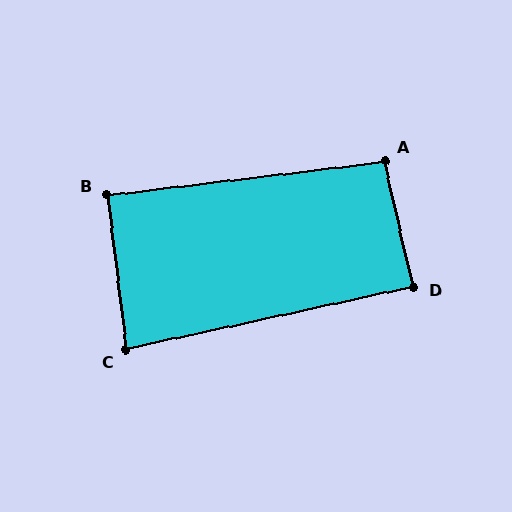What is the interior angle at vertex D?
Approximately 90 degrees (approximately right).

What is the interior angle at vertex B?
Approximately 90 degrees (approximately right).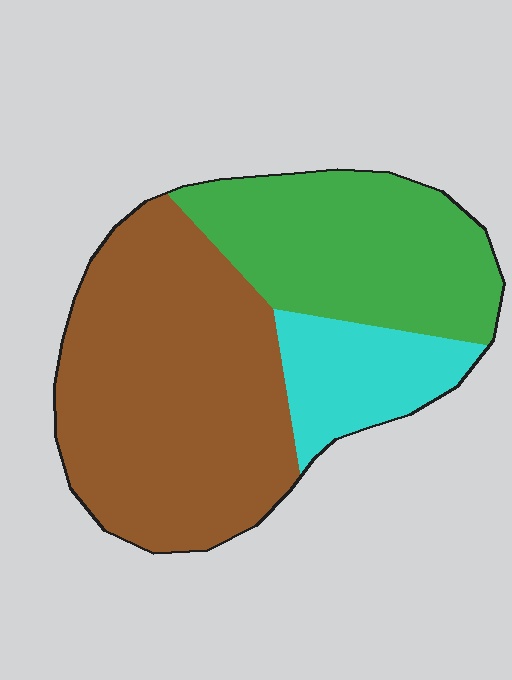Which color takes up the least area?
Cyan, at roughly 15%.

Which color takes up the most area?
Brown, at roughly 55%.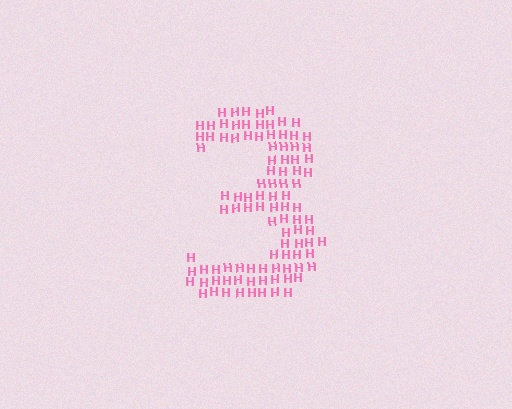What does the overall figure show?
The overall figure shows the digit 3.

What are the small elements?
The small elements are letter H's.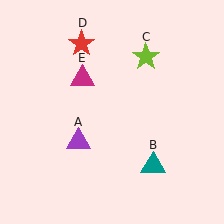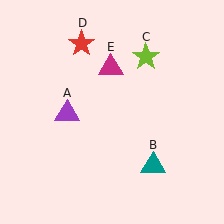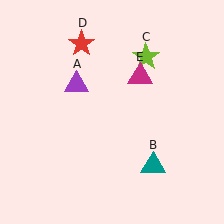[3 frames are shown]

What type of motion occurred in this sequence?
The purple triangle (object A), magenta triangle (object E) rotated clockwise around the center of the scene.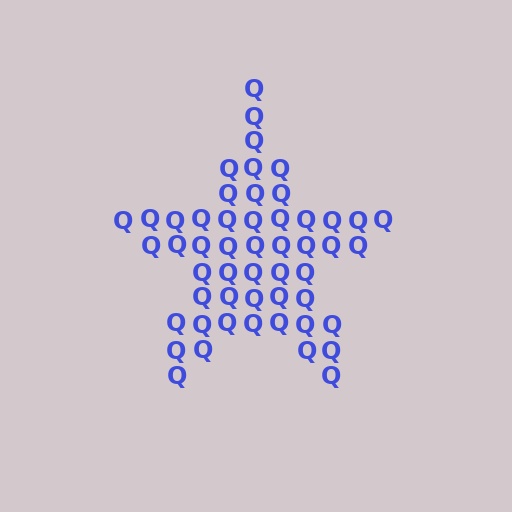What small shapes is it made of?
It is made of small letter Q's.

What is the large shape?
The large shape is a star.